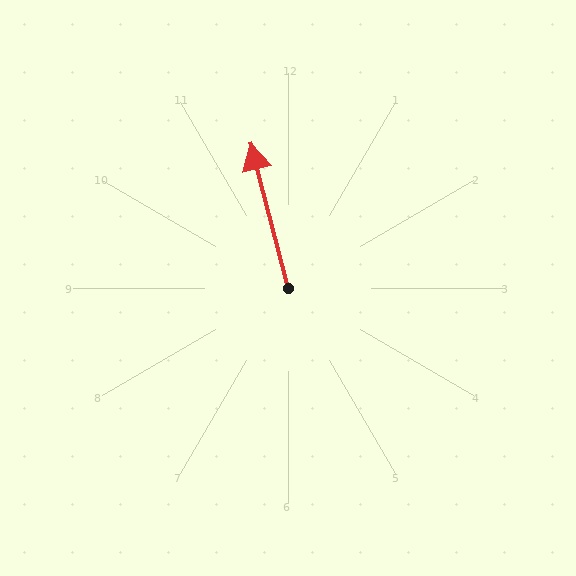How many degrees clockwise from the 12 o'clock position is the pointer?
Approximately 345 degrees.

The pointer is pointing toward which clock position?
Roughly 12 o'clock.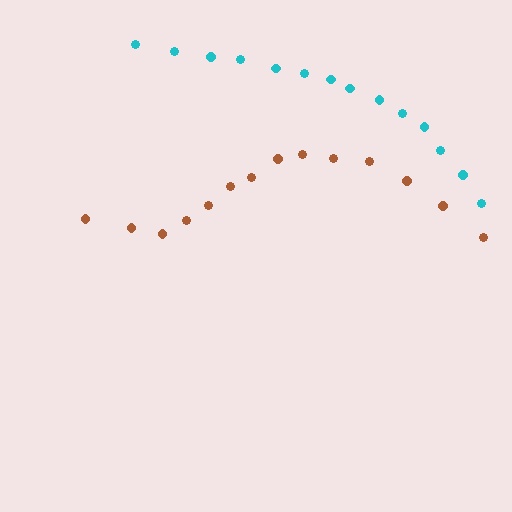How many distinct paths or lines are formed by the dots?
There are 2 distinct paths.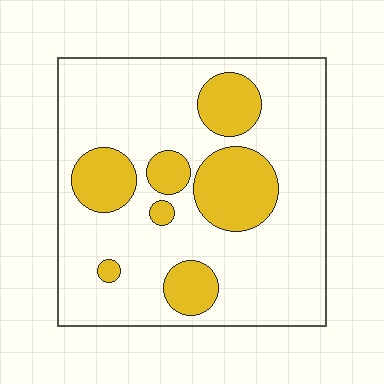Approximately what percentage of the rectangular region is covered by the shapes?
Approximately 25%.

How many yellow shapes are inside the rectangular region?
7.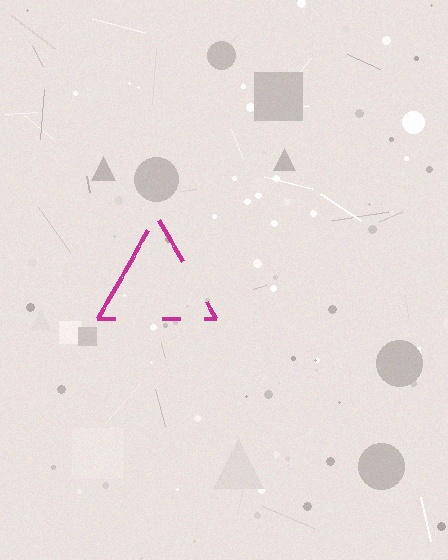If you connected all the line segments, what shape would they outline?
They would outline a triangle.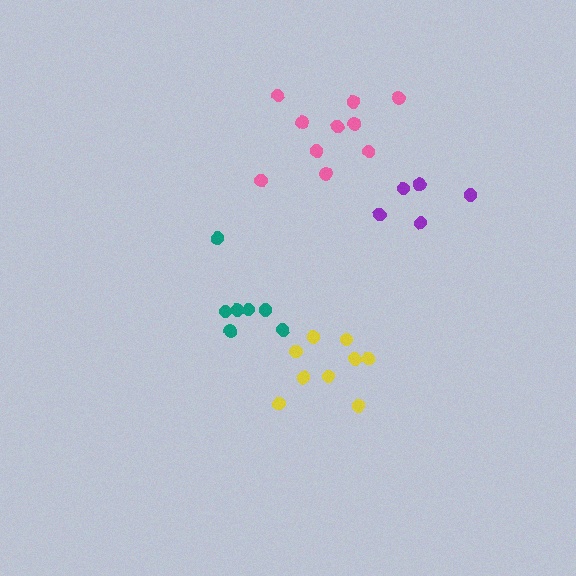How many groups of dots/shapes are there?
There are 4 groups.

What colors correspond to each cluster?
The clusters are colored: yellow, teal, pink, purple.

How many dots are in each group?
Group 1: 9 dots, Group 2: 7 dots, Group 3: 10 dots, Group 4: 5 dots (31 total).